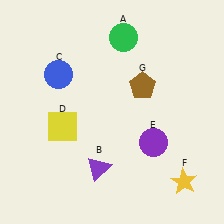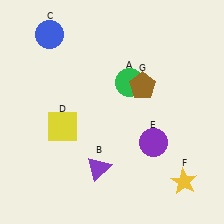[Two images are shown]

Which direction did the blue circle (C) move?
The blue circle (C) moved up.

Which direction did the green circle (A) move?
The green circle (A) moved down.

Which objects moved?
The objects that moved are: the green circle (A), the blue circle (C).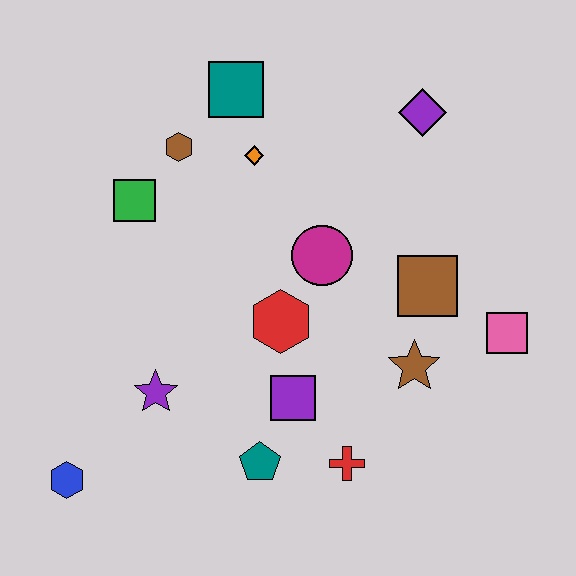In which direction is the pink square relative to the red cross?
The pink square is to the right of the red cross.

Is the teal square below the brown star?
No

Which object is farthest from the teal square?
The blue hexagon is farthest from the teal square.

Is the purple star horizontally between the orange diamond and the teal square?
No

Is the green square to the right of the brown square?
No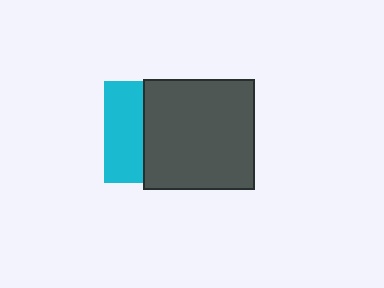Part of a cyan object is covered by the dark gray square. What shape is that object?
It is a square.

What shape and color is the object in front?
The object in front is a dark gray square.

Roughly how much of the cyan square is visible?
A small part of it is visible (roughly 39%).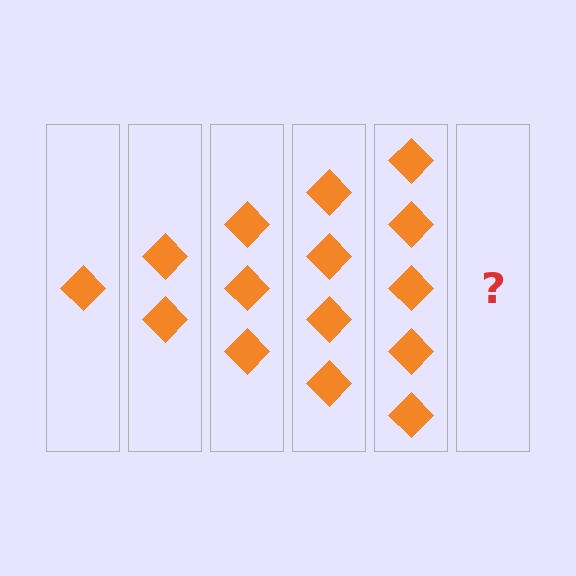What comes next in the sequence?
The next element should be 6 diamonds.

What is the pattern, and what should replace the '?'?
The pattern is that each step adds one more diamond. The '?' should be 6 diamonds.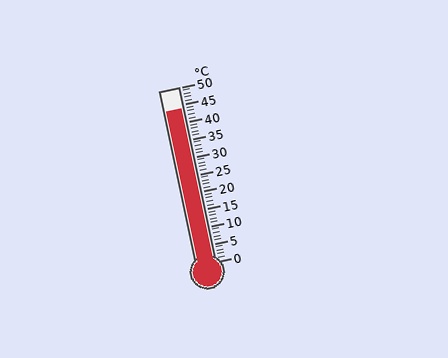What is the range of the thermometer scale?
The thermometer scale ranges from 0°C to 50°C.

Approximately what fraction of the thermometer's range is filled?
The thermometer is filled to approximately 90% of its range.